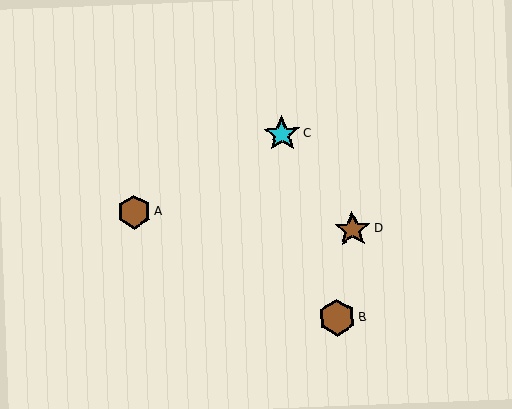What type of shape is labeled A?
Shape A is a brown hexagon.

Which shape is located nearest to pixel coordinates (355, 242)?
The brown star (labeled D) at (352, 230) is nearest to that location.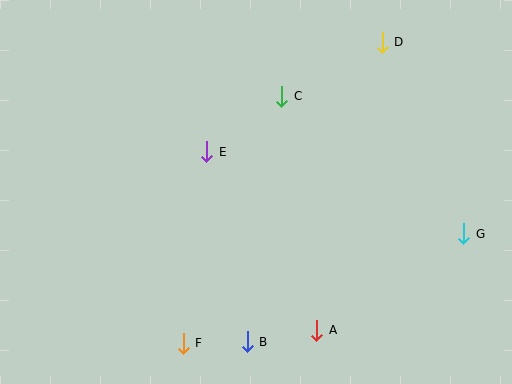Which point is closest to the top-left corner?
Point E is closest to the top-left corner.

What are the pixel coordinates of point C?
Point C is at (282, 96).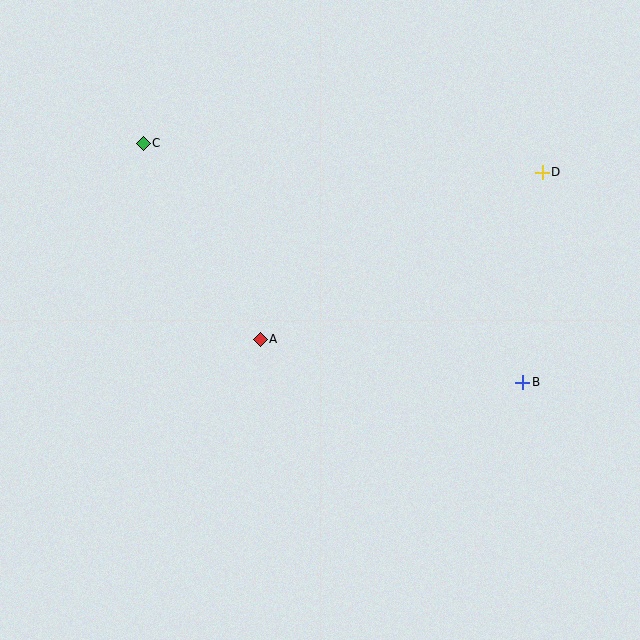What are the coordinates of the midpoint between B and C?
The midpoint between B and C is at (333, 263).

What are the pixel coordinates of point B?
Point B is at (523, 382).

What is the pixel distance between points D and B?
The distance between D and B is 211 pixels.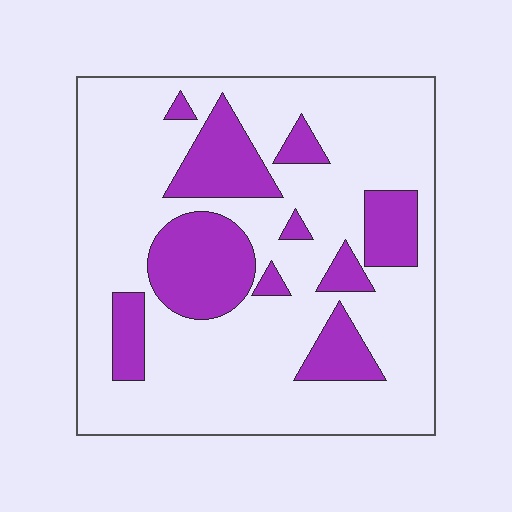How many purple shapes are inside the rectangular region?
10.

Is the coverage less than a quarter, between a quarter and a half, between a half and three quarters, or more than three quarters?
Less than a quarter.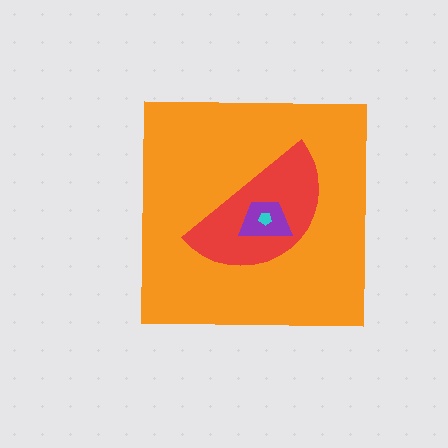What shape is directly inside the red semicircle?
The purple trapezoid.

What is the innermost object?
The cyan pentagon.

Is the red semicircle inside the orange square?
Yes.